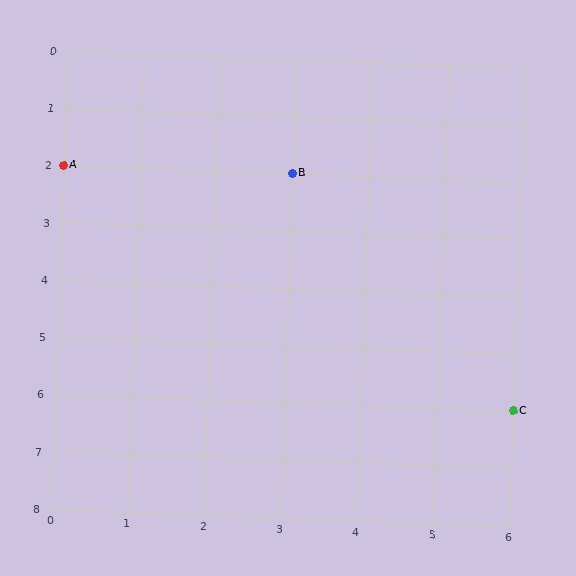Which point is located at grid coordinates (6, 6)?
Point C is at (6, 6).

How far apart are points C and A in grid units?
Points C and A are 6 columns and 4 rows apart (about 7.2 grid units diagonally).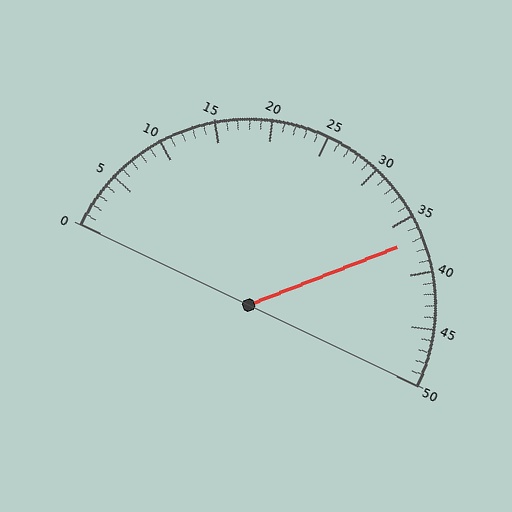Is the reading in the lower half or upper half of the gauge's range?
The reading is in the upper half of the range (0 to 50).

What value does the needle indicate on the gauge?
The needle indicates approximately 37.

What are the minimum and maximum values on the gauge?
The gauge ranges from 0 to 50.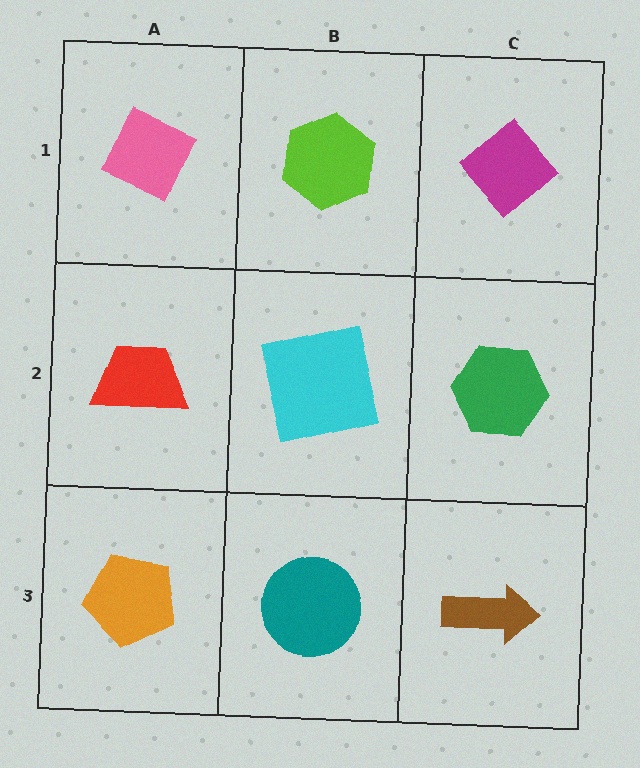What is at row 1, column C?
A magenta diamond.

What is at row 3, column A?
An orange pentagon.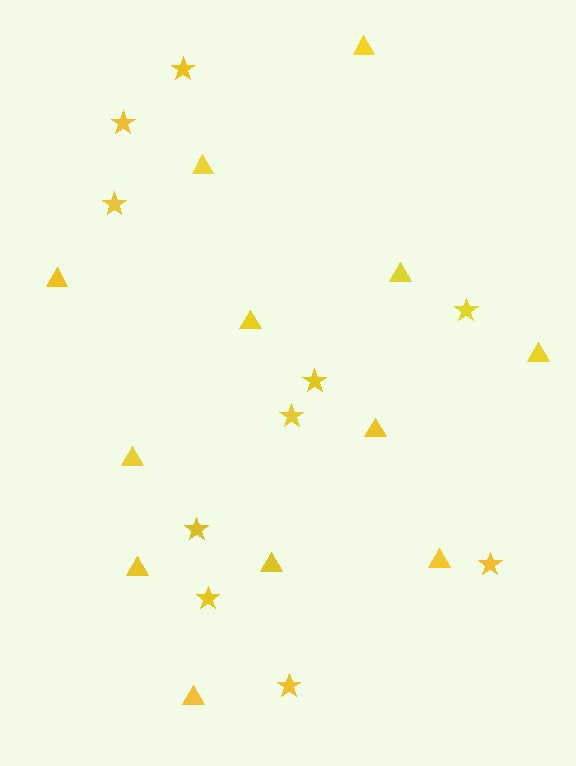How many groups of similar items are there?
There are 2 groups: one group of stars (10) and one group of triangles (12).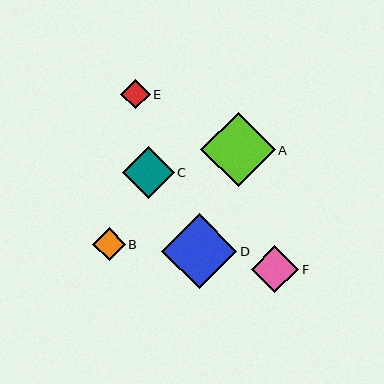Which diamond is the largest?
Diamond D is the largest with a size of approximately 75 pixels.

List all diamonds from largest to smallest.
From largest to smallest: D, A, C, F, B, E.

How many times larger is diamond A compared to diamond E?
Diamond A is approximately 2.5 times the size of diamond E.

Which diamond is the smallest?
Diamond E is the smallest with a size of approximately 30 pixels.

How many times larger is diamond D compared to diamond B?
Diamond D is approximately 2.3 times the size of diamond B.